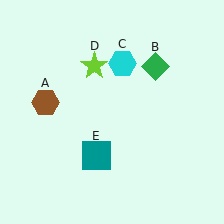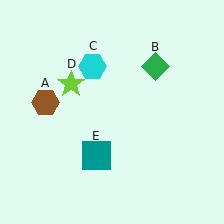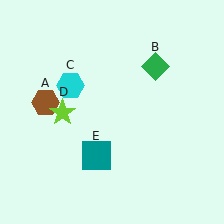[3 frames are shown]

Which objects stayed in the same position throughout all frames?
Brown hexagon (object A) and green diamond (object B) and teal square (object E) remained stationary.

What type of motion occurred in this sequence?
The cyan hexagon (object C), lime star (object D) rotated counterclockwise around the center of the scene.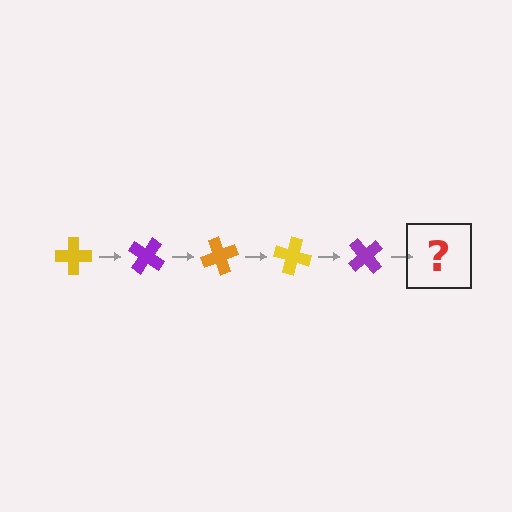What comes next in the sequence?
The next element should be an orange cross, rotated 175 degrees from the start.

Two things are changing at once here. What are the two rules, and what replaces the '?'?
The two rules are that it rotates 35 degrees each step and the color cycles through yellow, purple, and orange. The '?' should be an orange cross, rotated 175 degrees from the start.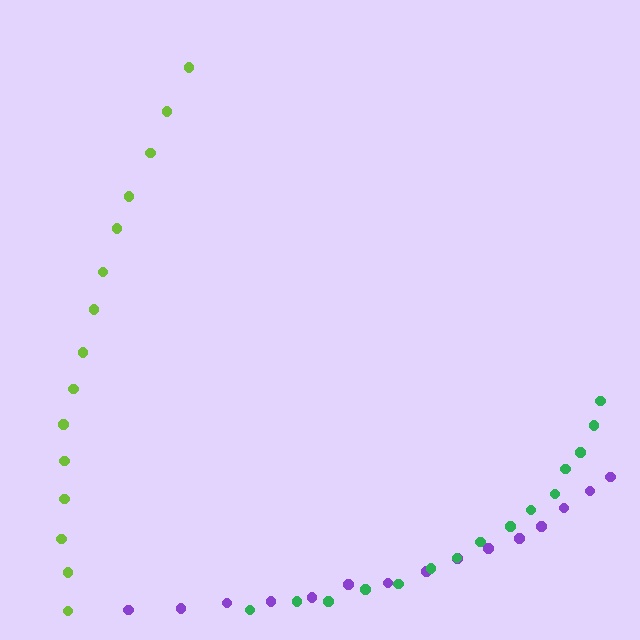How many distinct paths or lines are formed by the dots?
There are 3 distinct paths.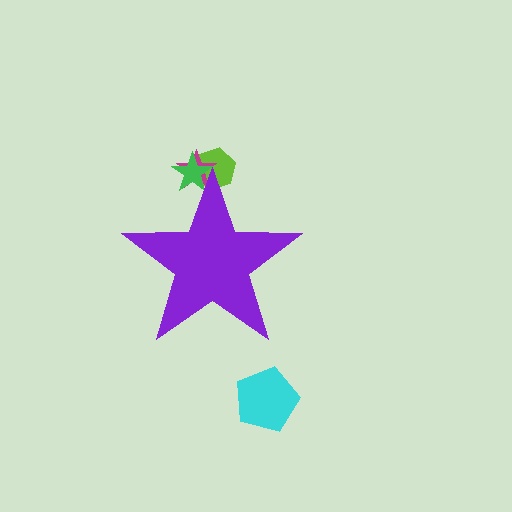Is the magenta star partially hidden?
Yes, the magenta star is partially hidden behind the purple star.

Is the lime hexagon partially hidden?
Yes, the lime hexagon is partially hidden behind the purple star.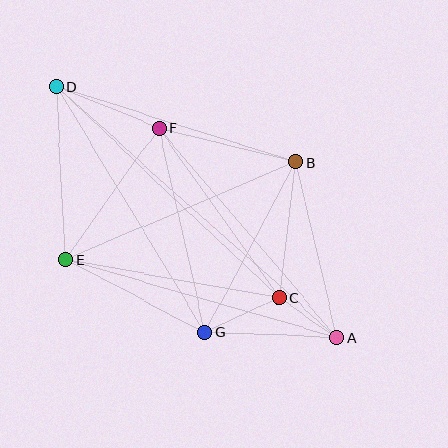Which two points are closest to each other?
Points A and C are closest to each other.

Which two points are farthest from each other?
Points A and D are farthest from each other.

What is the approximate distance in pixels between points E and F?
The distance between E and F is approximately 162 pixels.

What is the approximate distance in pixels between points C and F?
The distance between C and F is approximately 208 pixels.